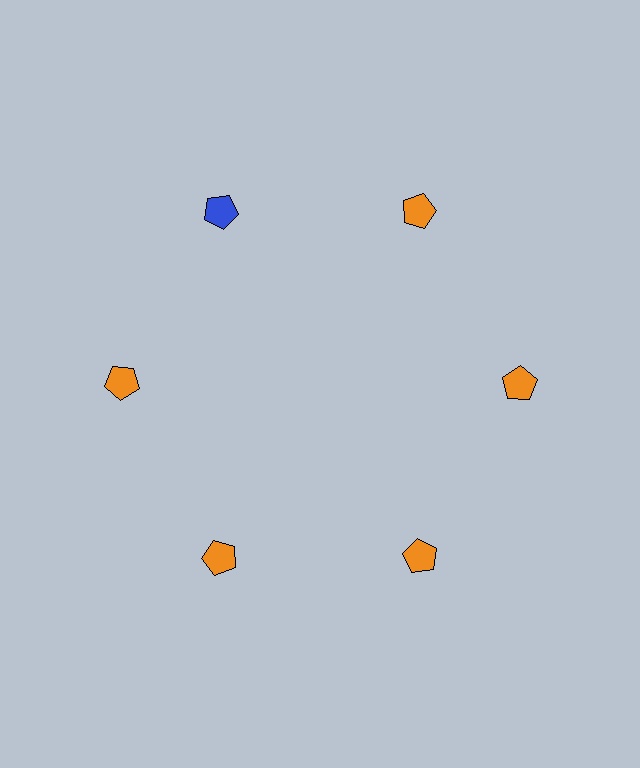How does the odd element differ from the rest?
It has a different color: blue instead of orange.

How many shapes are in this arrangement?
There are 6 shapes arranged in a ring pattern.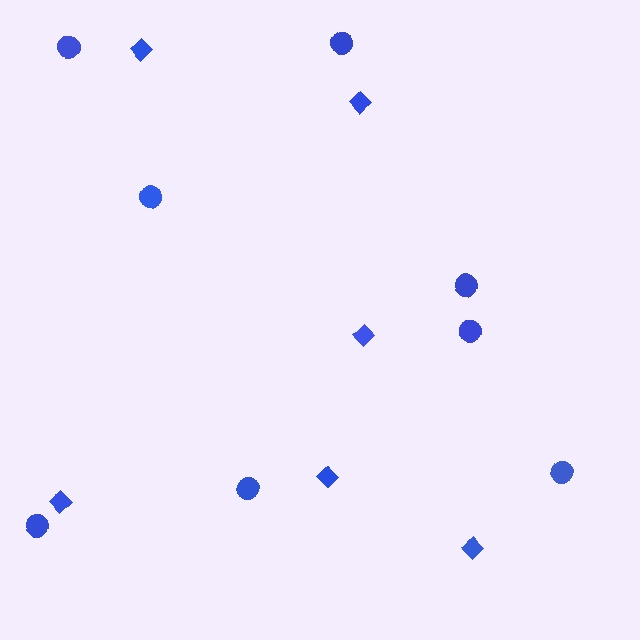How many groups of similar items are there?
There are 2 groups: one group of diamonds (6) and one group of circles (8).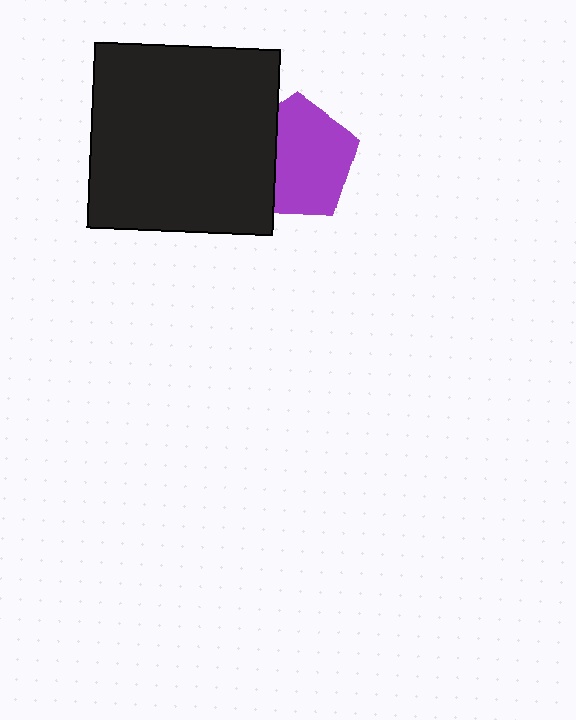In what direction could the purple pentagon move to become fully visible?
The purple pentagon could move right. That would shift it out from behind the black square entirely.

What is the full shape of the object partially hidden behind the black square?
The partially hidden object is a purple pentagon.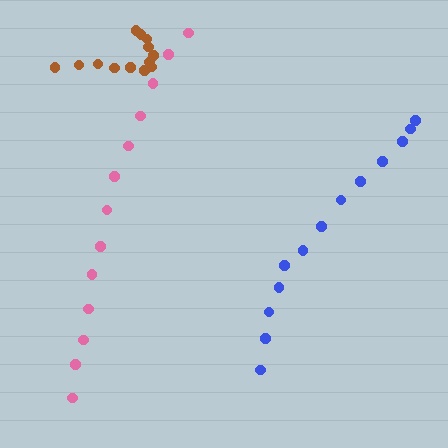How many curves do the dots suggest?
There are 3 distinct paths.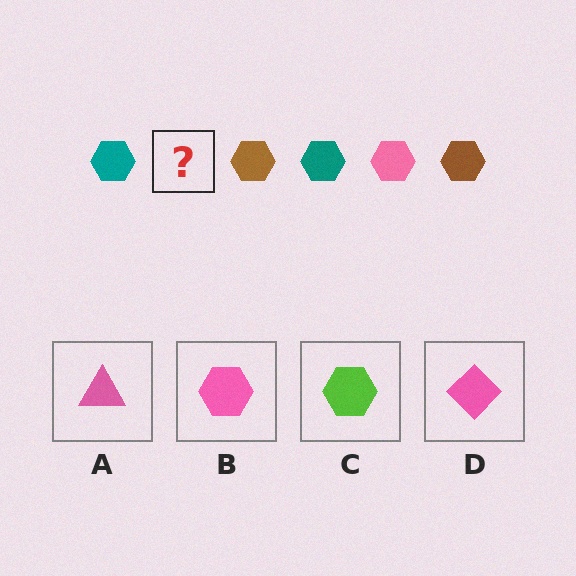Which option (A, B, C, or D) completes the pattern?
B.